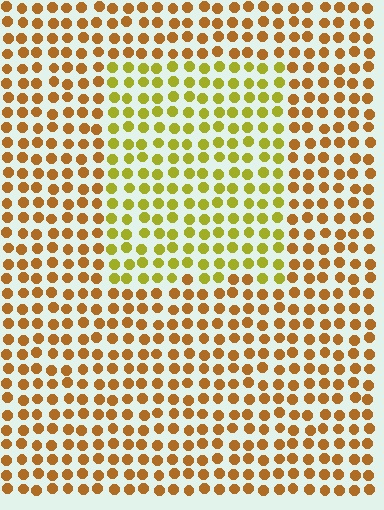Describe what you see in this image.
The image is filled with small brown elements in a uniform arrangement. A rectangle-shaped region is visible where the elements are tinted to a slightly different hue, forming a subtle color boundary.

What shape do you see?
I see a rectangle.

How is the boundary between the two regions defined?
The boundary is defined purely by a slight shift in hue (about 35 degrees). Spacing, size, and orientation are identical on both sides.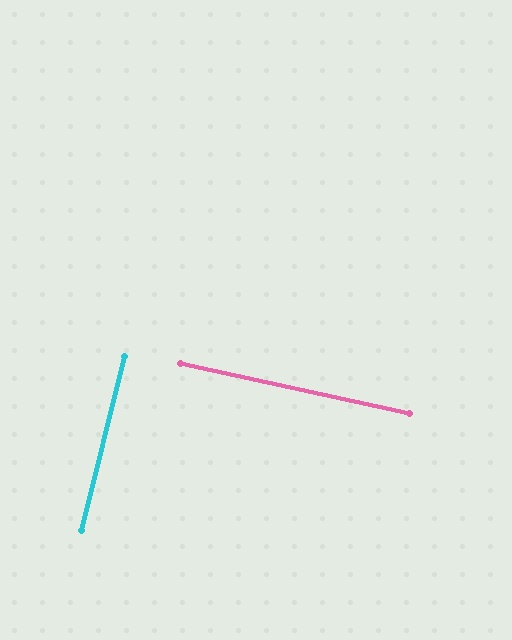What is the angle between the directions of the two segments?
Approximately 88 degrees.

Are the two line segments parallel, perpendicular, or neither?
Perpendicular — they meet at approximately 88°.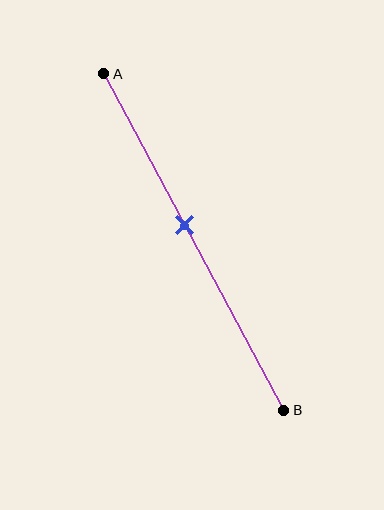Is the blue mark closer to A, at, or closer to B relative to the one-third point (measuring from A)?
The blue mark is closer to point B than the one-third point of segment AB.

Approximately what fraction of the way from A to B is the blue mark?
The blue mark is approximately 45% of the way from A to B.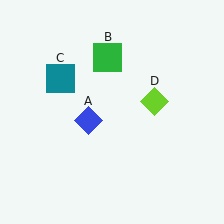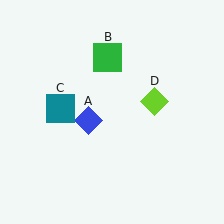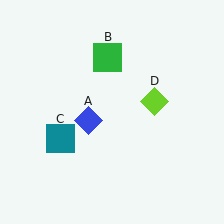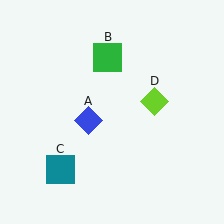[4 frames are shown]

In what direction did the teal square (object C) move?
The teal square (object C) moved down.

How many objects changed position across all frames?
1 object changed position: teal square (object C).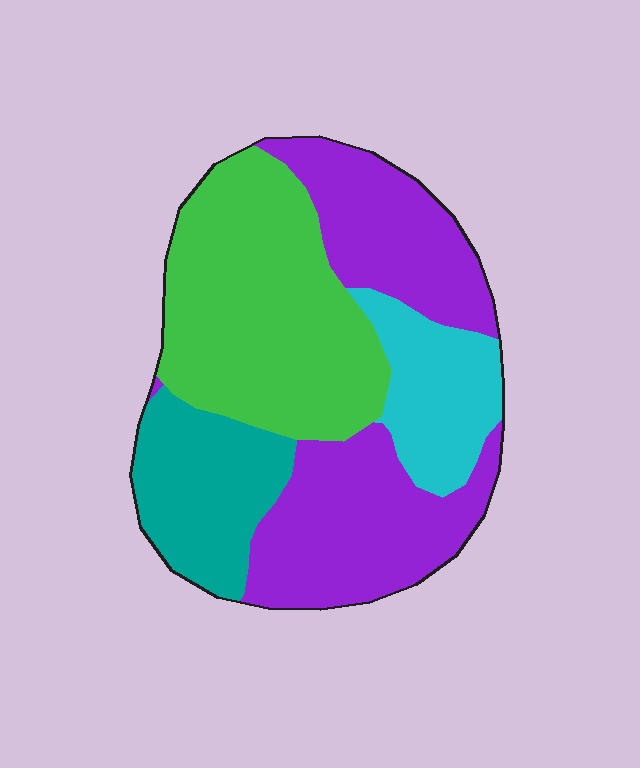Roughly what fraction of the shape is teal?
Teal takes up less than a quarter of the shape.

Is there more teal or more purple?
Purple.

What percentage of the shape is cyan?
Cyan takes up less than a sixth of the shape.